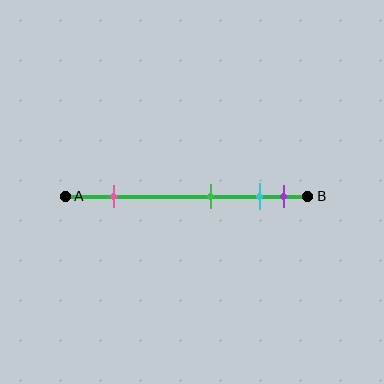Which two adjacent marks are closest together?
The cyan and purple marks are the closest adjacent pair.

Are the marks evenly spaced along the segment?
No, the marks are not evenly spaced.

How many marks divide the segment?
There are 4 marks dividing the segment.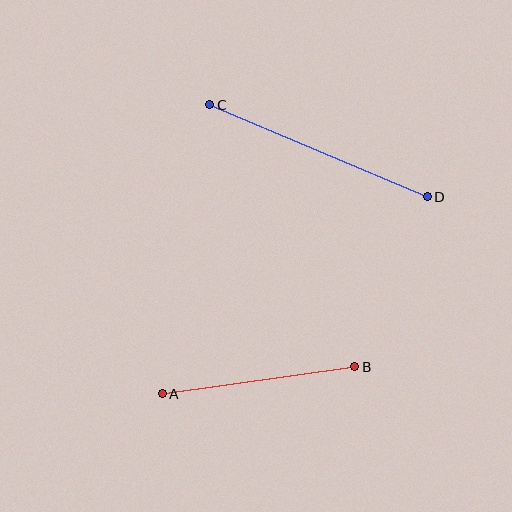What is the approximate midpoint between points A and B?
The midpoint is at approximately (259, 380) pixels.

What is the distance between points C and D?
The distance is approximately 236 pixels.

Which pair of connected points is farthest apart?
Points C and D are farthest apart.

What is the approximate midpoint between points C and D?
The midpoint is at approximately (319, 151) pixels.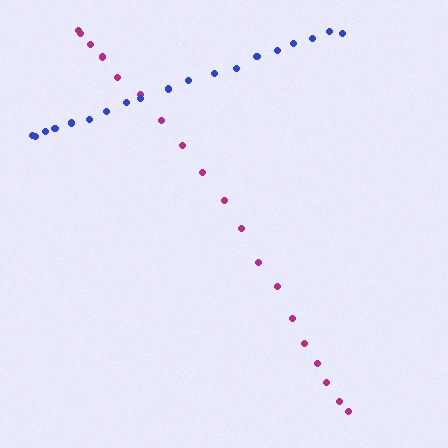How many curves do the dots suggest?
There are 2 distinct paths.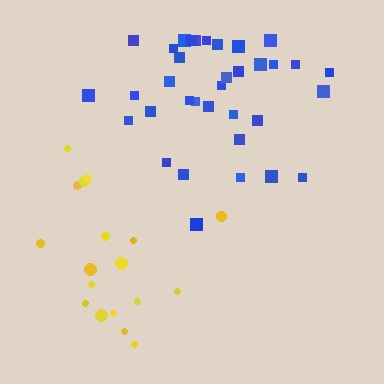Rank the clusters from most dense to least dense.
blue, yellow.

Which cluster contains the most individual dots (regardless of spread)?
Blue (35).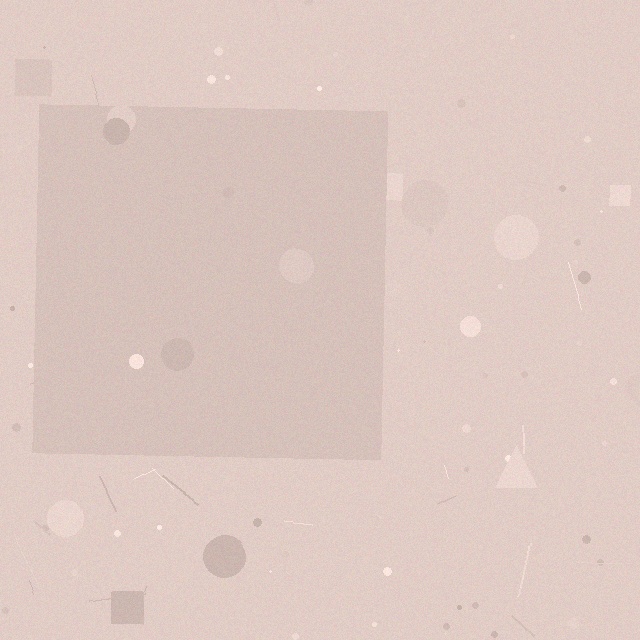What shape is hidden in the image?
A square is hidden in the image.